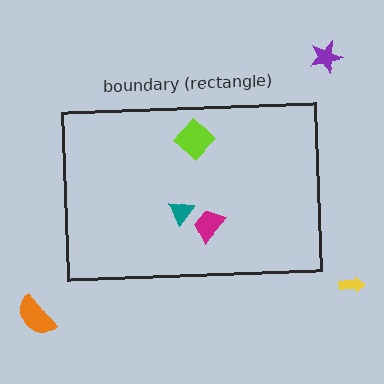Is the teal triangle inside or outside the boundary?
Inside.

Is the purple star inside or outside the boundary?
Outside.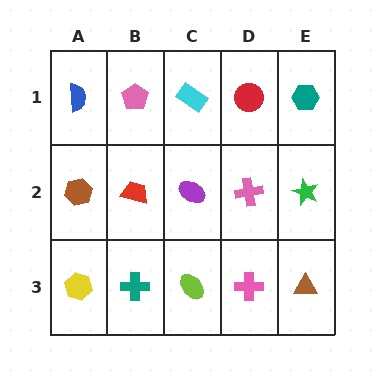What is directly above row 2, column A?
A blue semicircle.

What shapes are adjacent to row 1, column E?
A green star (row 2, column E), a red circle (row 1, column D).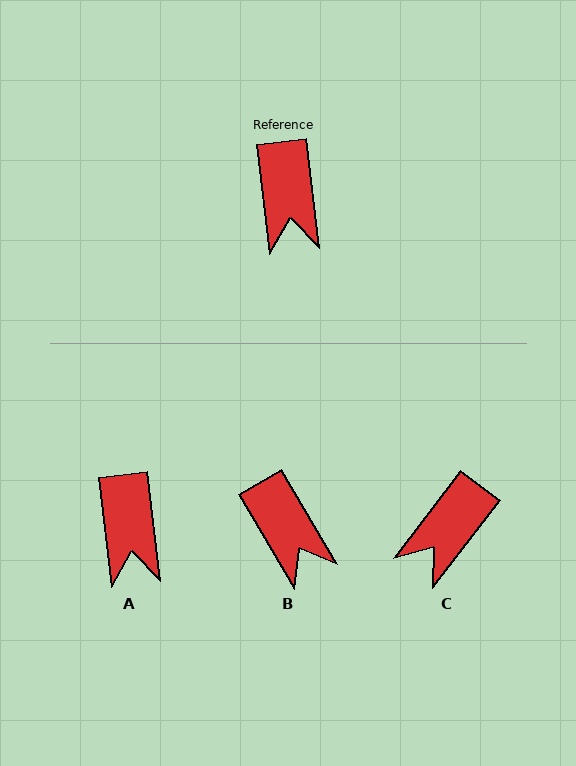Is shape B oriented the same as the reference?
No, it is off by about 24 degrees.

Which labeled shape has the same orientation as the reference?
A.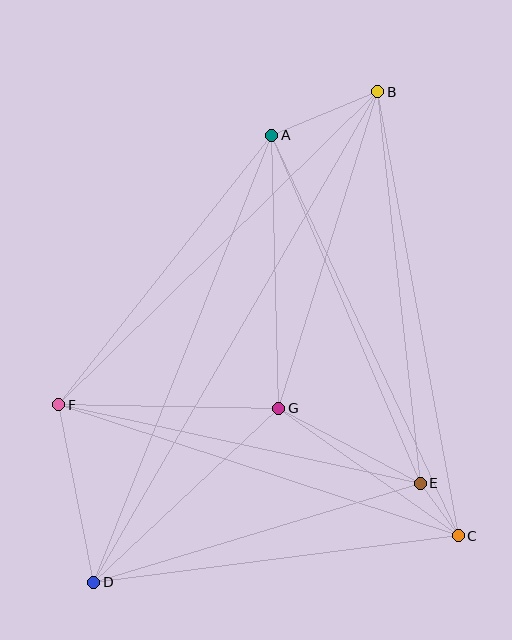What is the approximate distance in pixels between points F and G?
The distance between F and G is approximately 220 pixels.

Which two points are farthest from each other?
Points B and D are farthest from each other.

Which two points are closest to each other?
Points C and E are closest to each other.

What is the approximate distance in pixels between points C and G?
The distance between C and G is approximately 220 pixels.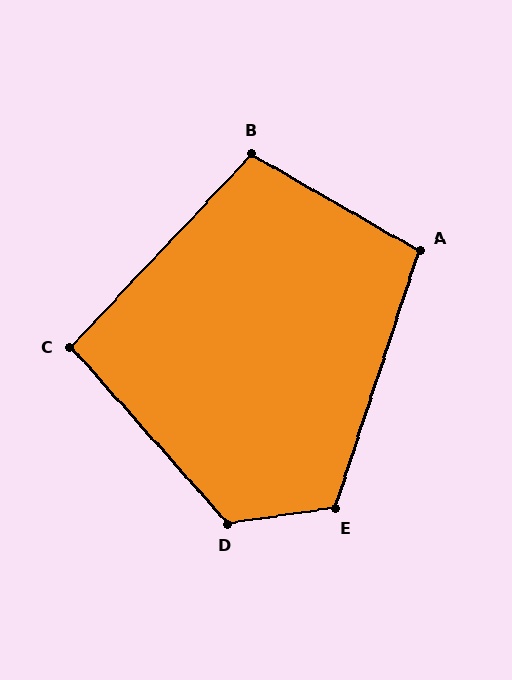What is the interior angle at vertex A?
Approximately 102 degrees (obtuse).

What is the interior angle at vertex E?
Approximately 116 degrees (obtuse).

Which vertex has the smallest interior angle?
C, at approximately 95 degrees.